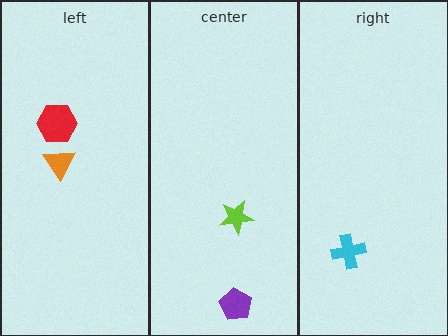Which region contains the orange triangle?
The left region.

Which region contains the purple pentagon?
The center region.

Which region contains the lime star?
The center region.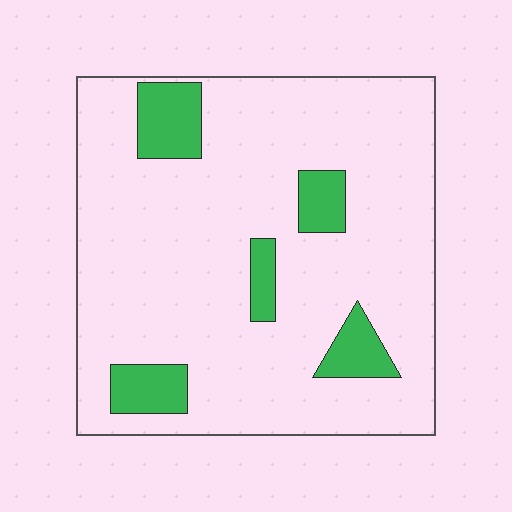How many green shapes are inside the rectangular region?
5.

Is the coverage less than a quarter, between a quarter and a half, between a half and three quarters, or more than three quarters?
Less than a quarter.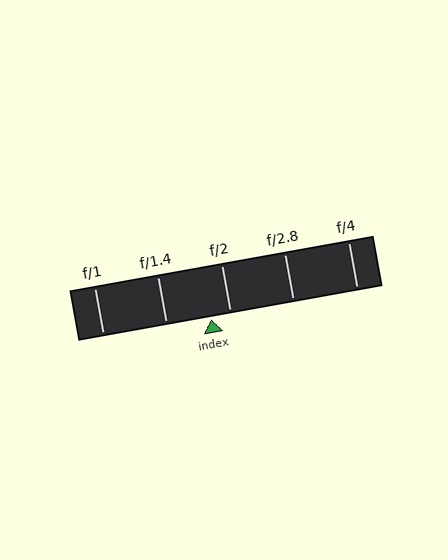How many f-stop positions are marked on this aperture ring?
There are 5 f-stop positions marked.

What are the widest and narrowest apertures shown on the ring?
The widest aperture shown is f/1 and the narrowest is f/4.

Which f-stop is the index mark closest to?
The index mark is closest to f/2.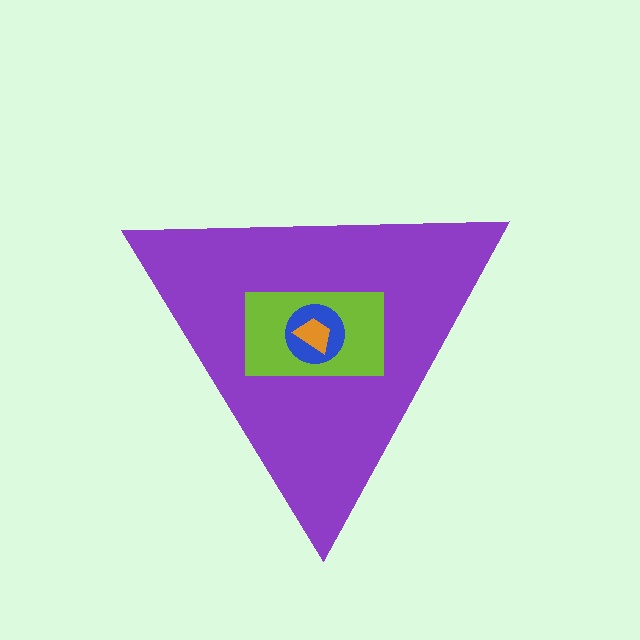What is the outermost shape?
The purple triangle.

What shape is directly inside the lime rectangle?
The blue circle.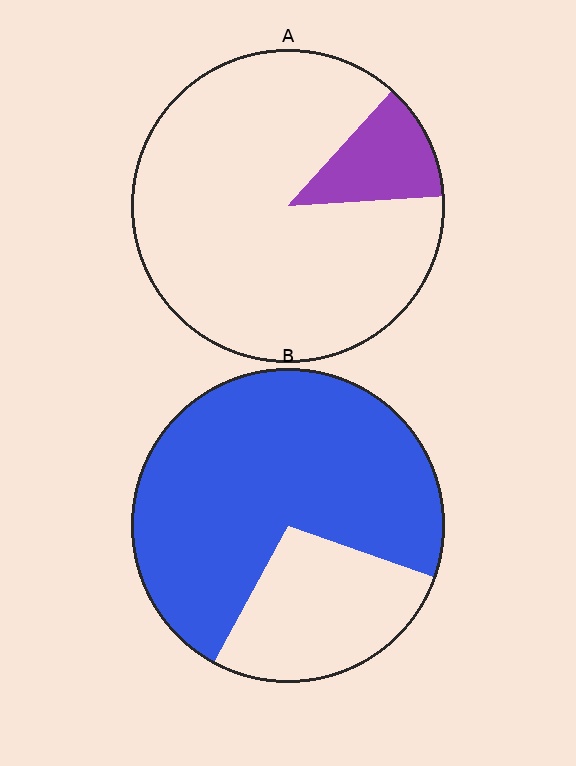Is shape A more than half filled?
No.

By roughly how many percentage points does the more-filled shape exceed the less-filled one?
By roughly 60 percentage points (B over A).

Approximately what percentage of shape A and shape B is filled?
A is approximately 10% and B is approximately 75%.